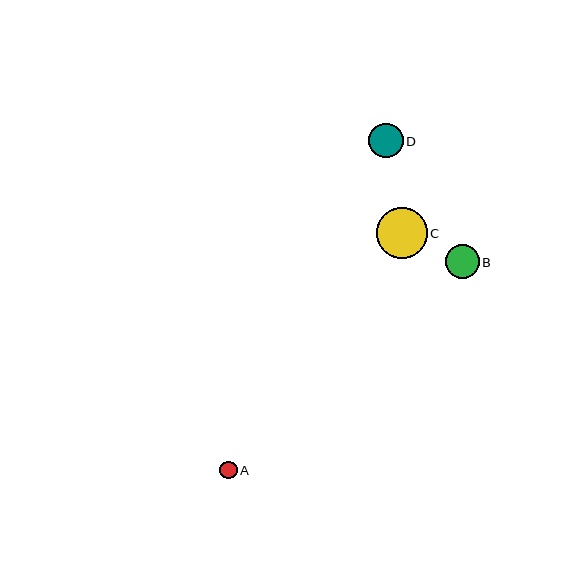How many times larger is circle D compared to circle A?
Circle D is approximately 1.9 times the size of circle A.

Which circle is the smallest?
Circle A is the smallest with a size of approximately 18 pixels.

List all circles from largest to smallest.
From largest to smallest: C, D, B, A.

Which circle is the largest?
Circle C is the largest with a size of approximately 51 pixels.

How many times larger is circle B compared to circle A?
Circle B is approximately 1.9 times the size of circle A.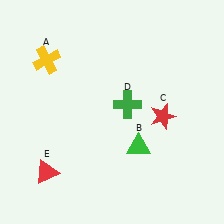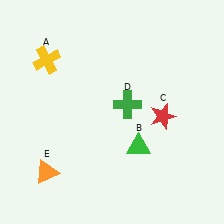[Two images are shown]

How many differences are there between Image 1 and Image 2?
There is 1 difference between the two images.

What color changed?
The triangle (E) changed from red in Image 1 to orange in Image 2.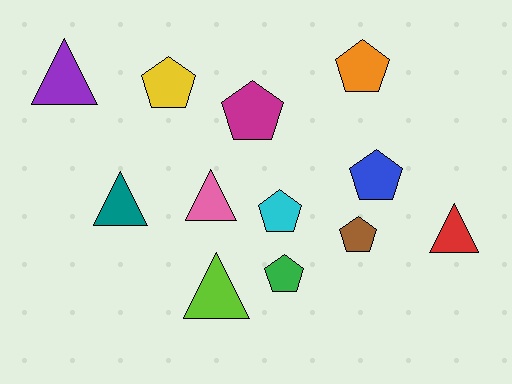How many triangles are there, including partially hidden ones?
There are 5 triangles.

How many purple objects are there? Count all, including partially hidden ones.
There is 1 purple object.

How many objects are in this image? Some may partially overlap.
There are 12 objects.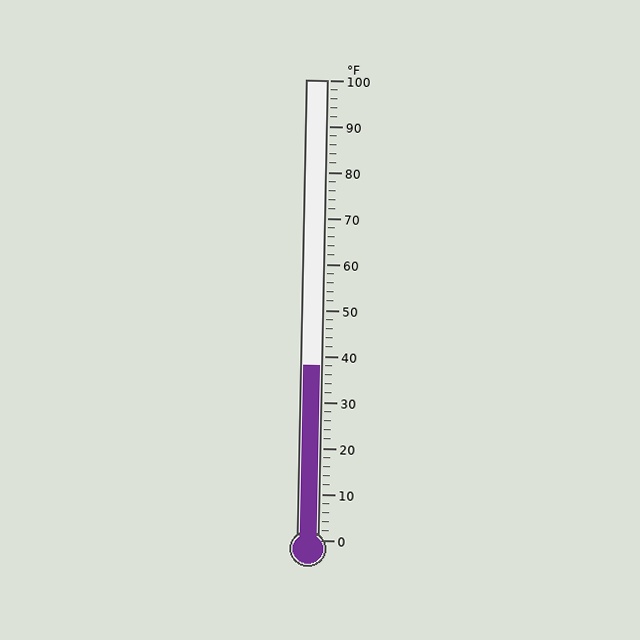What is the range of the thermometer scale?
The thermometer scale ranges from 0°F to 100°F.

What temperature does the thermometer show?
The thermometer shows approximately 38°F.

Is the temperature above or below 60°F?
The temperature is below 60°F.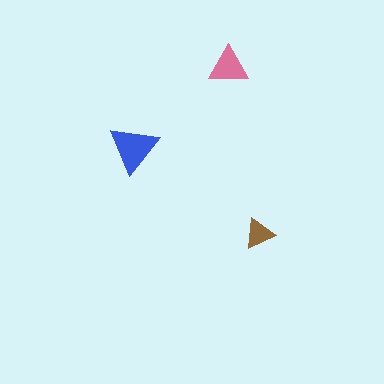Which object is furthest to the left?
The blue triangle is leftmost.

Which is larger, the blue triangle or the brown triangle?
The blue one.